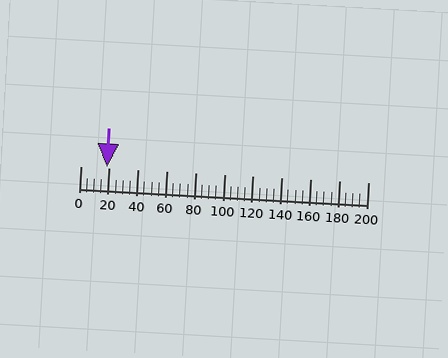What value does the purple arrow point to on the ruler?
The purple arrow points to approximately 19.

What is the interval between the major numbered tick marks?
The major tick marks are spaced 20 units apart.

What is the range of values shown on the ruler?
The ruler shows values from 0 to 200.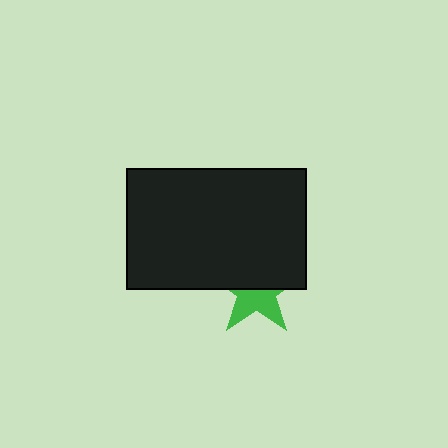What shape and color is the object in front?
The object in front is a black rectangle.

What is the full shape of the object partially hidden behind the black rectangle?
The partially hidden object is a green star.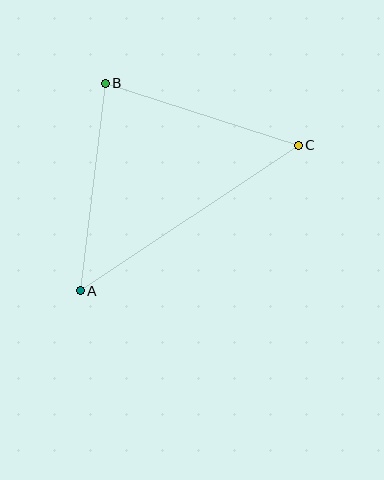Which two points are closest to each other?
Points B and C are closest to each other.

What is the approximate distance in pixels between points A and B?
The distance between A and B is approximately 209 pixels.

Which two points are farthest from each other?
Points A and C are farthest from each other.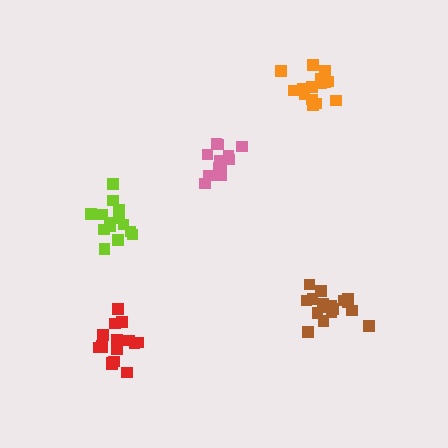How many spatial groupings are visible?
There are 5 spatial groupings.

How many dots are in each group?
Group 1: 17 dots, Group 2: 16 dots, Group 3: 16 dots, Group 4: 15 dots, Group 5: 13 dots (77 total).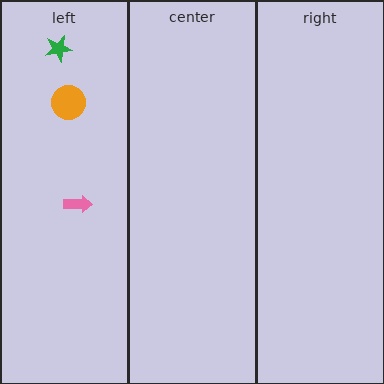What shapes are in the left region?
The pink arrow, the green star, the orange circle.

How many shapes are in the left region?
3.